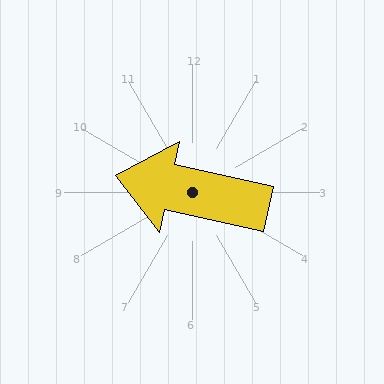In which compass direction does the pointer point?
West.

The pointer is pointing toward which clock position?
Roughly 9 o'clock.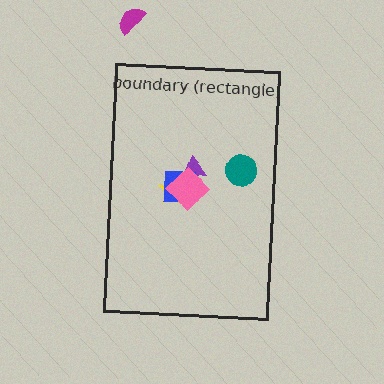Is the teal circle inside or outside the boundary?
Inside.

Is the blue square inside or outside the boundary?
Inside.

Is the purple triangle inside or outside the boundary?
Inside.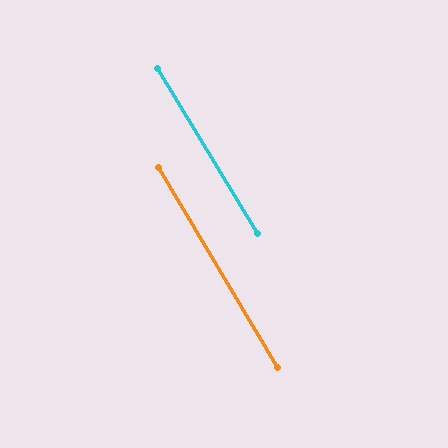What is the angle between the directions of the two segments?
Approximately 0 degrees.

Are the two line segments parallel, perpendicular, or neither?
Parallel — their directions differ by only 0.3°.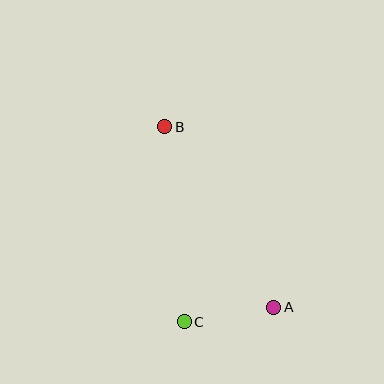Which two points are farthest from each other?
Points A and B are farthest from each other.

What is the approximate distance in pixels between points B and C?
The distance between B and C is approximately 196 pixels.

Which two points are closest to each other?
Points A and C are closest to each other.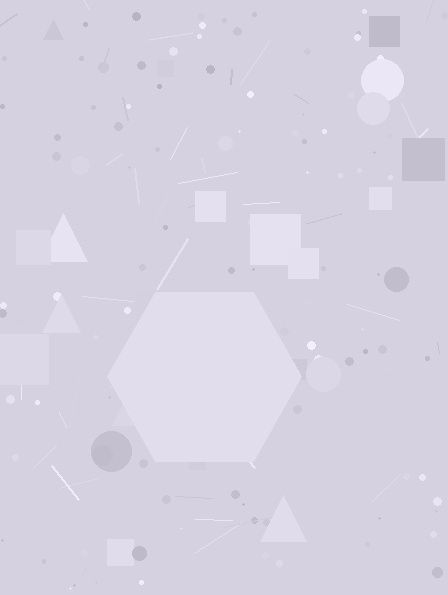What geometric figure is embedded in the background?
A hexagon is embedded in the background.